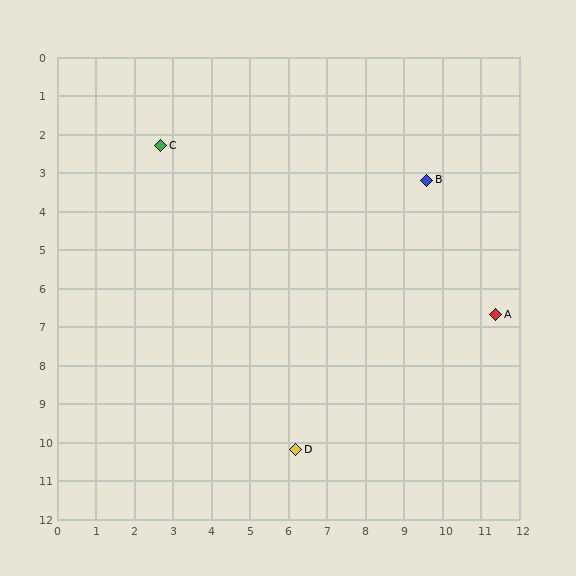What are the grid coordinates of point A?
Point A is at approximately (11.4, 6.7).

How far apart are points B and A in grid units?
Points B and A are about 3.9 grid units apart.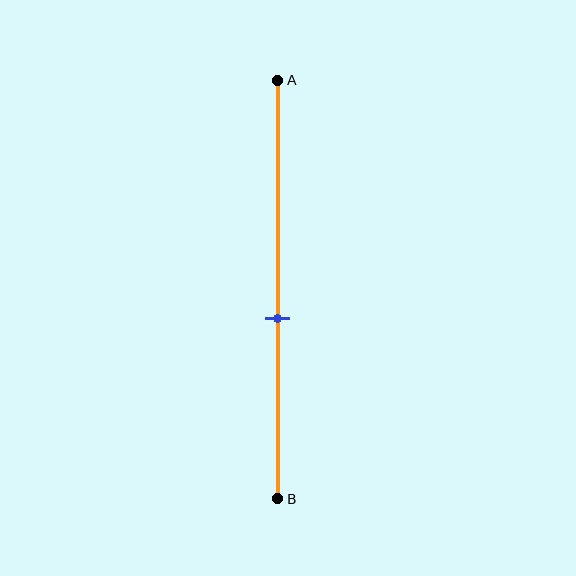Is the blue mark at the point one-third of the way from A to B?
No, the mark is at about 55% from A, not at the 33% one-third point.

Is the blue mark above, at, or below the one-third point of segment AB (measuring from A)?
The blue mark is below the one-third point of segment AB.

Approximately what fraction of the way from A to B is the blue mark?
The blue mark is approximately 55% of the way from A to B.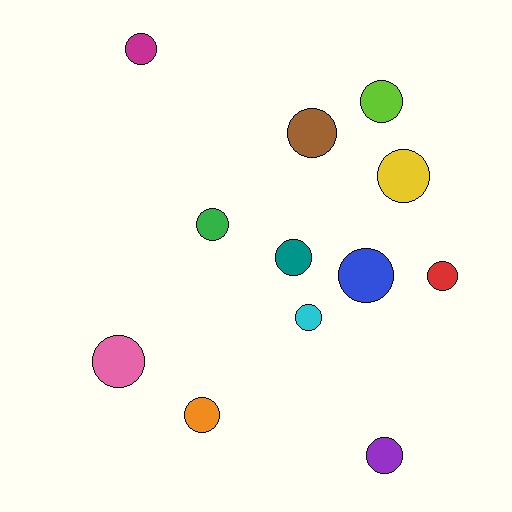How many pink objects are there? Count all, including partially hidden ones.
There is 1 pink object.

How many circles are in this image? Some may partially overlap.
There are 12 circles.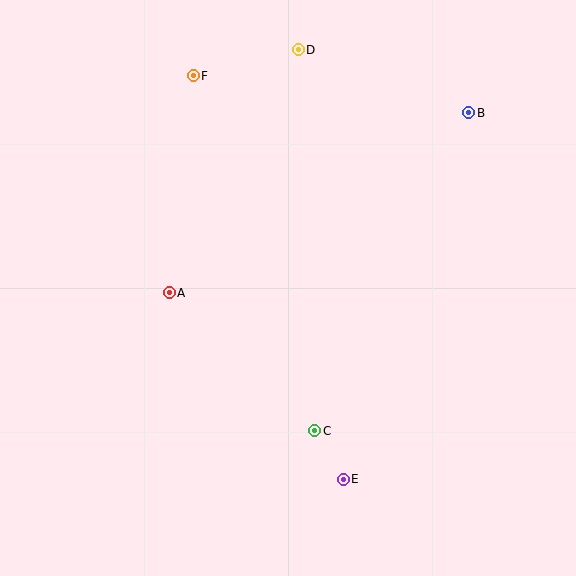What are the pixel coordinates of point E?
Point E is at (343, 479).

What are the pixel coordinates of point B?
Point B is at (469, 113).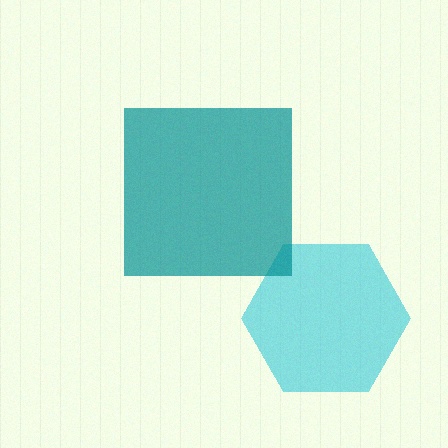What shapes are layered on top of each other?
The layered shapes are: a cyan hexagon, a teal square.